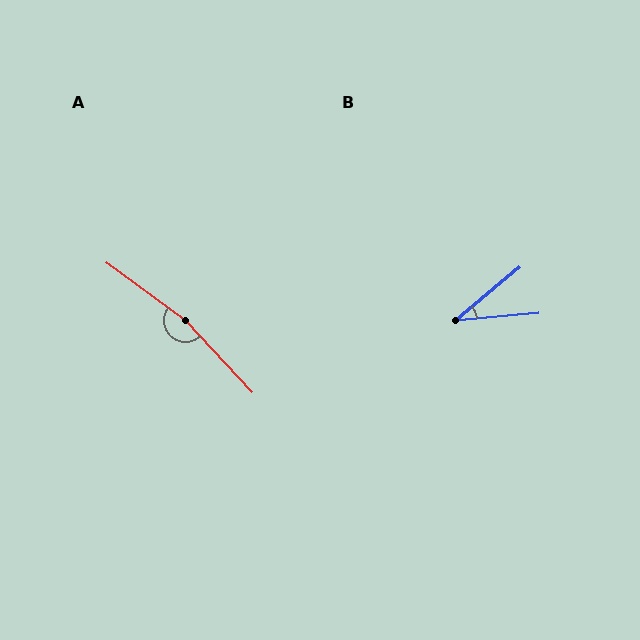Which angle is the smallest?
B, at approximately 34 degrees.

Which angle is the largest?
A, at approximately 170 degrees.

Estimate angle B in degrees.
Approximately 34 degrees.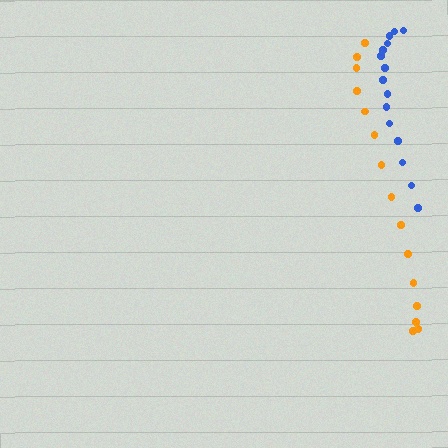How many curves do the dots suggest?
There are 2 distinct paths.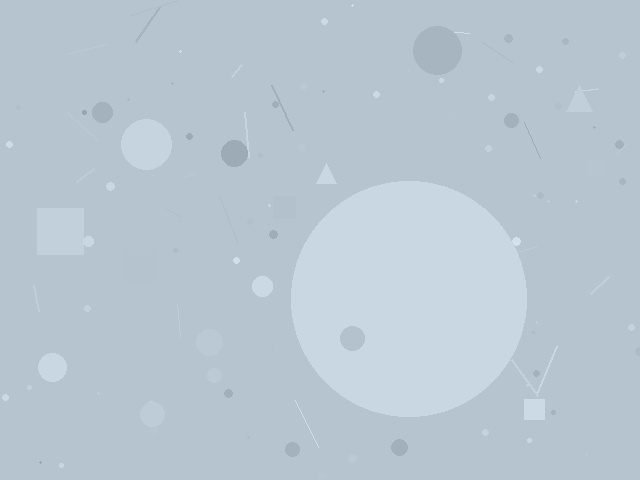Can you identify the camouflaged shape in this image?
The camouflaged shape is a circle.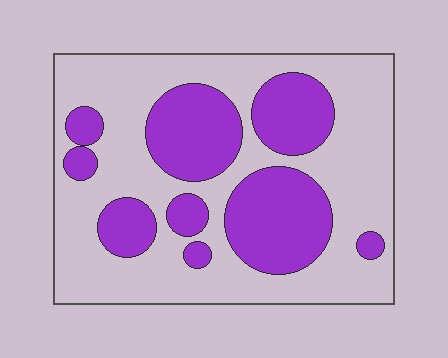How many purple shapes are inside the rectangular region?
9.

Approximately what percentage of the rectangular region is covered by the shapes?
Approximately 35%.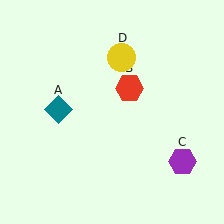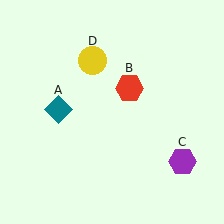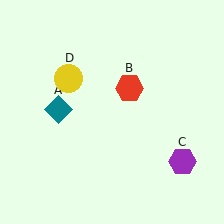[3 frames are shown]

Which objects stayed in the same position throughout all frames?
Teal diamond (object A) and red hexagon (object B) and purple hexagon (object C) remained stationary.